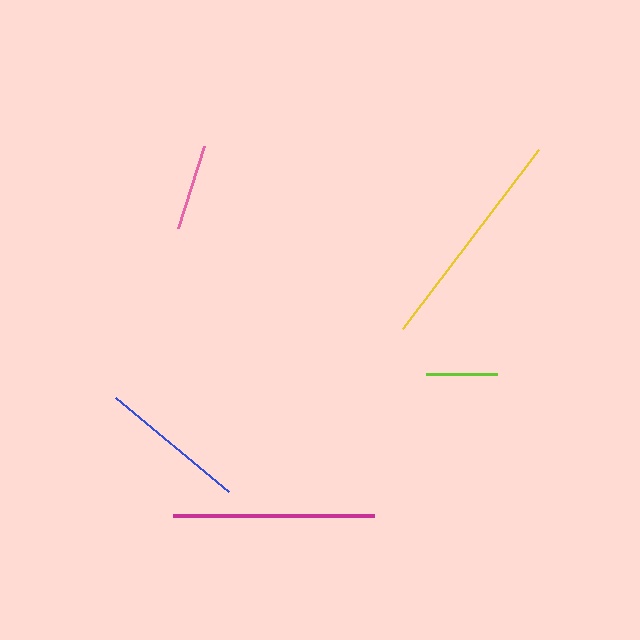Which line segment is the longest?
The yellow line is the longest at approximately 225 pixels.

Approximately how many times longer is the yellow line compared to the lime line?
The yellow line is approximately 3.2 times the length of the lime line.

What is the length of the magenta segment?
The magenta segment is approximately 201 pixels long.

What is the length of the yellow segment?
The yellow segment is approximately 225 pixels long.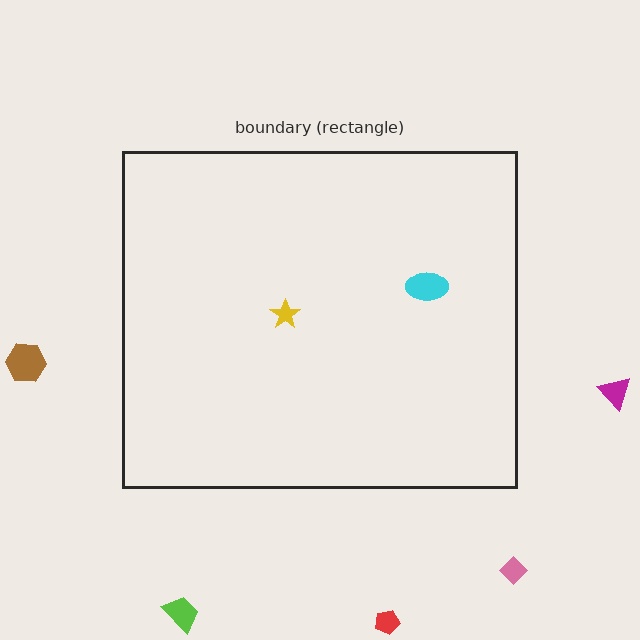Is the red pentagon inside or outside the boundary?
Outside.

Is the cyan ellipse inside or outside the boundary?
Inside.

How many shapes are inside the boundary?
2 inside, 5 outside.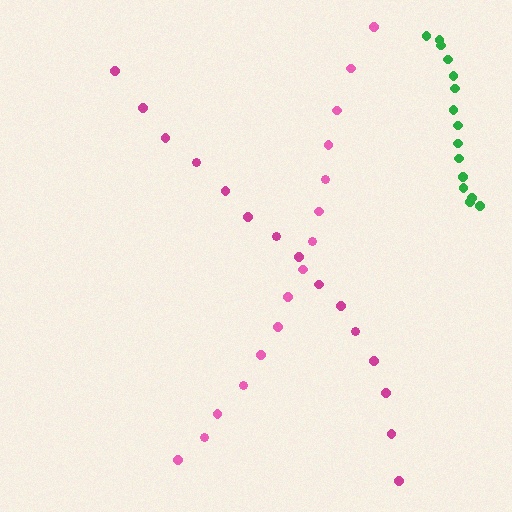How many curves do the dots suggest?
There are 3 distinct paths.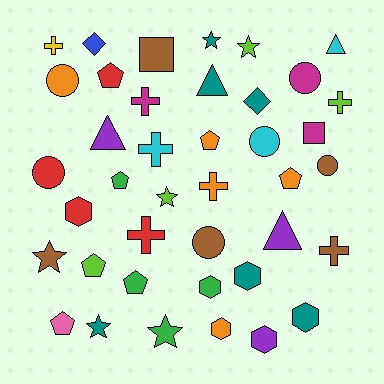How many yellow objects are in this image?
There is 1 yellow object.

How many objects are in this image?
There are 40 objects.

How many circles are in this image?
There are 6 circles.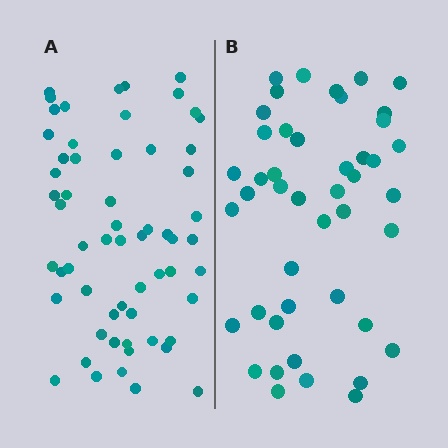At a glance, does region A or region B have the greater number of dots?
Region A (the left region) has more dots.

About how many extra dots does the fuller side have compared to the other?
Region A has approximately 15 more dots than region B.